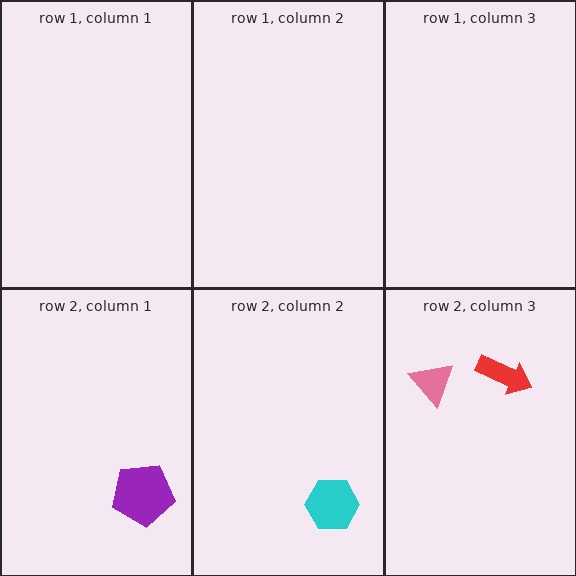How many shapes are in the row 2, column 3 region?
2.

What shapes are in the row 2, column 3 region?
The red arrow, the pink triangle.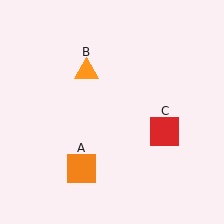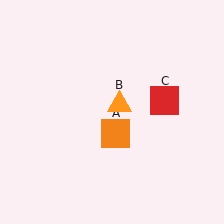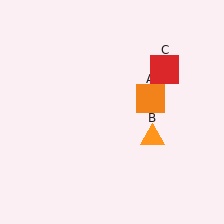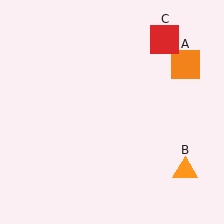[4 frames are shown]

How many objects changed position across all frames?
3 objects changed position: orange square (object A), orange triangle (object B), red square (object C).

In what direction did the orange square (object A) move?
The orange square (object A) moved up and to the right.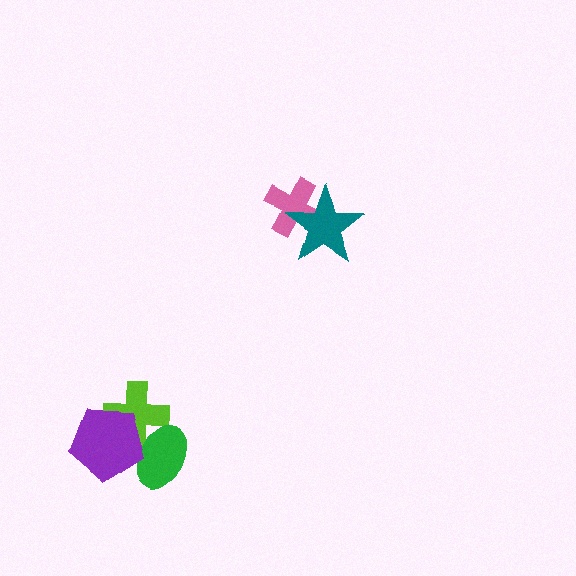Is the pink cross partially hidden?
Yes, it is partially covered by another shape.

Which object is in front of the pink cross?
The teal star is in front of the pink cross.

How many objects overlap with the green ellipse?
2 objects overlap with the green ellipse.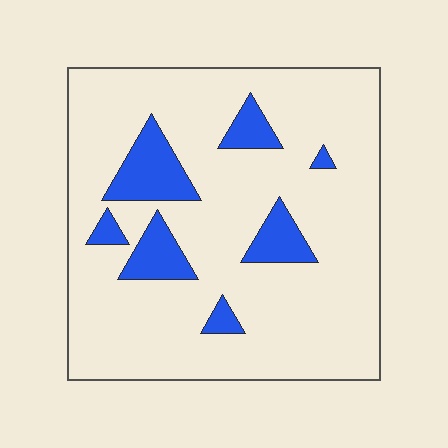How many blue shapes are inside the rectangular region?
7.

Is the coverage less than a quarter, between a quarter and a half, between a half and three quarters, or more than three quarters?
Less than a quarter.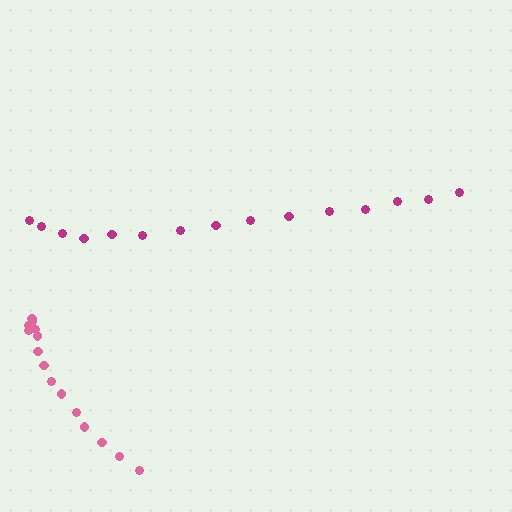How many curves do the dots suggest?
There are 2 distinct paths.